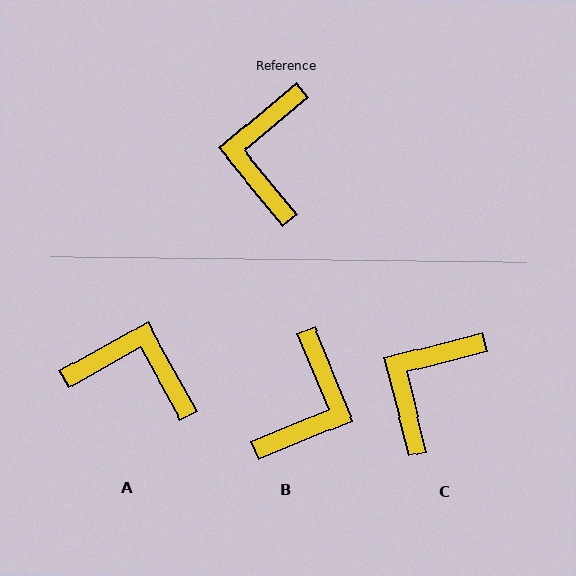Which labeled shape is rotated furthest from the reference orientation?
B, about 162 degrees away.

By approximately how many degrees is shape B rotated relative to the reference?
Approximately 162 degrees counter-clockwise.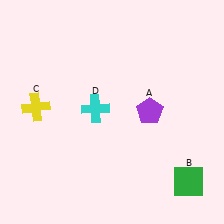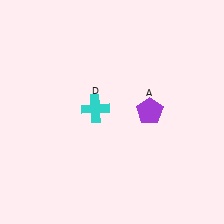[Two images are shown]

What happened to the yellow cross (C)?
The yellow cross (C) was removed in Image 2. It was in the top-left area of Image 1.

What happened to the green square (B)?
The green square (B) was removed in Image 2. It was in the bottom-right area of Image 1.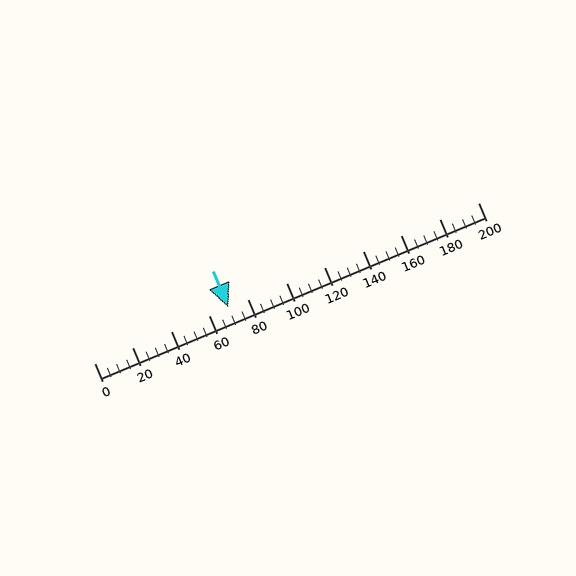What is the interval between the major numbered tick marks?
The major tick marks are spaced 20 units apart.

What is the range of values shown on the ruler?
The ruler shows values from 0 to 200.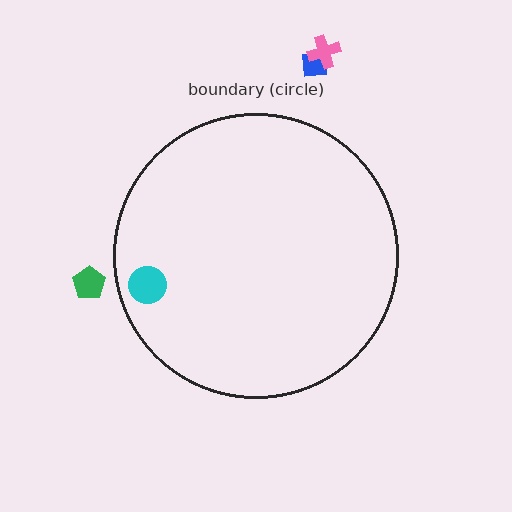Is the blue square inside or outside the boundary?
Outside.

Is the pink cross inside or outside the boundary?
Outside.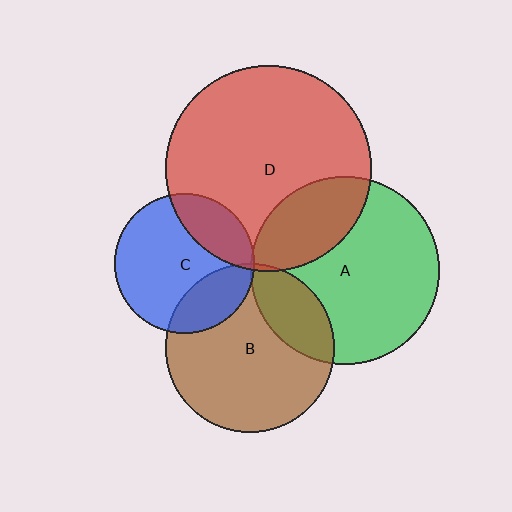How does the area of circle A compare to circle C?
Approximately 1.8 times.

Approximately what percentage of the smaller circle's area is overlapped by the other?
Approximately 20%.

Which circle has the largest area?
Circle D (red).